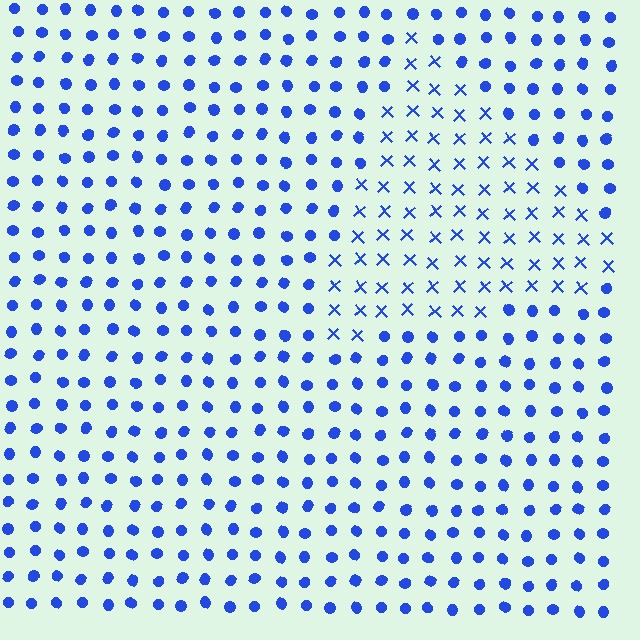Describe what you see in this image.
The image is filled with small blue elements arranged in a uniform grid. A triangle-shaped region contains X marks, while the surrounding area contains circles. The boundary is defined purely by the change in element shape.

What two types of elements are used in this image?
The image uses X marks inside the triangle region and circles outside it.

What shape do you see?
I see a triangle.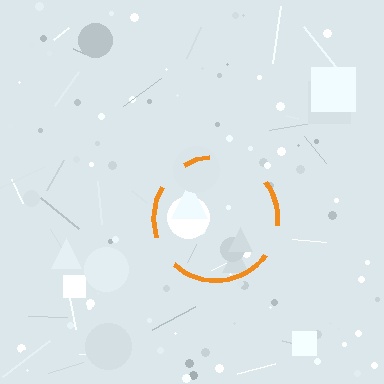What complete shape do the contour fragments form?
The contour fragments form a circle.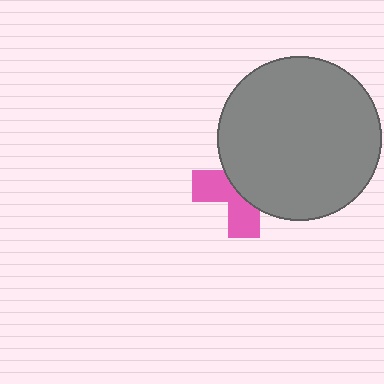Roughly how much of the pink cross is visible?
A small part of it is visible (roughly 43%).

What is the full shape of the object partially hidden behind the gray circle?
The partially hidden object is a pink cross.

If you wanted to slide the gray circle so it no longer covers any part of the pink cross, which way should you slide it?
Slide it toward the upper-right — that is the most direct way to separate the two shapes.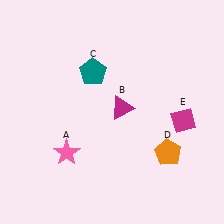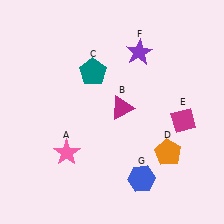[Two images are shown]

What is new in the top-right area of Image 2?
A purple star (F) was added in the top-right area of Image 2.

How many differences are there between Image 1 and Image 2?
There are 2 differences between the two images.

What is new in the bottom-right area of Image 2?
A blue hexagon (G) was added in the bottom-right area of Image 2.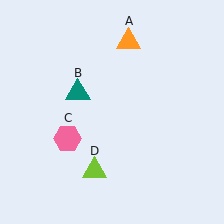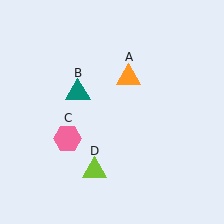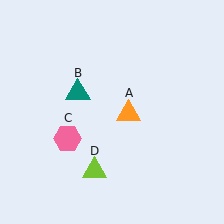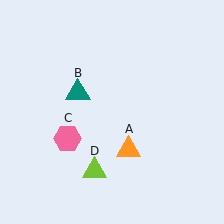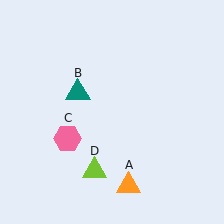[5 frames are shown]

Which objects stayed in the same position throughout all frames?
Teal triangle (object B) and pink hexagon (object C) and lime triangle (object D) remained stationary.